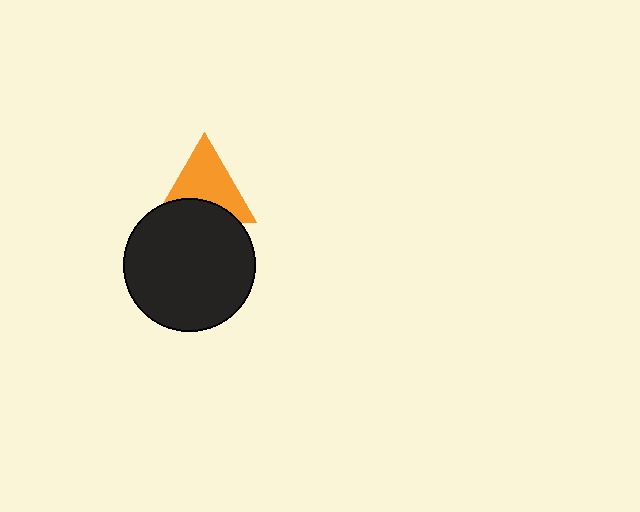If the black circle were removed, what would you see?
You would see the complete orange triangle.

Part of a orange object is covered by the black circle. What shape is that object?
It is a triangle.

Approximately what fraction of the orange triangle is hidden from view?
Roughly 34% of the orange triangle is hidden behind the black circle.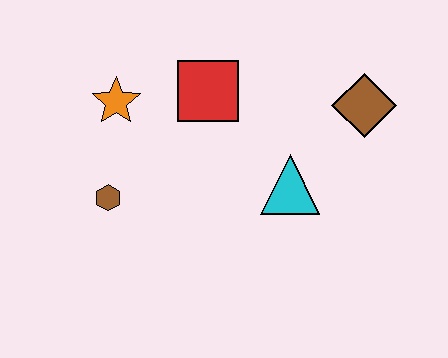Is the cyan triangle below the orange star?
Yes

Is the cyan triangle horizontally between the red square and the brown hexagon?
No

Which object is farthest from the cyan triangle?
The orange star is farthest from the cyan triangle.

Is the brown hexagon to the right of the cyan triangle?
No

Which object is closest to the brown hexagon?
The orange star is closest to the brown hexagon.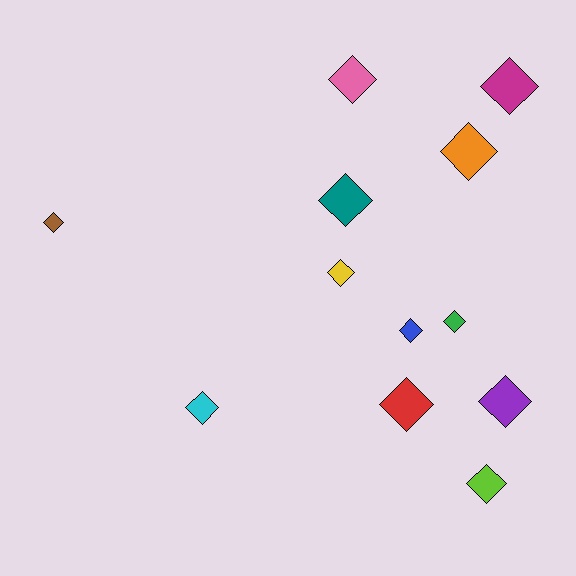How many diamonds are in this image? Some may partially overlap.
There are 12 diamonds.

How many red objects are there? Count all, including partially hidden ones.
There is 1 red object.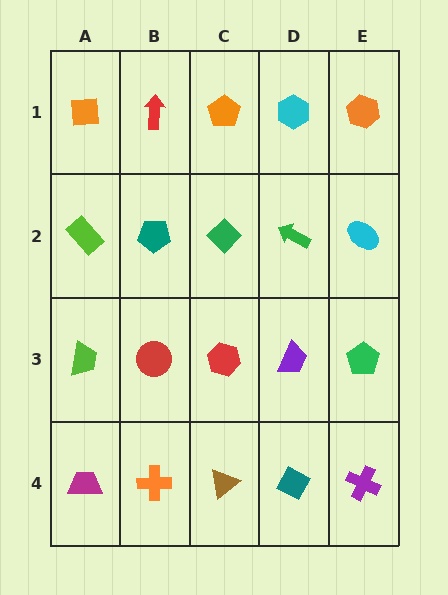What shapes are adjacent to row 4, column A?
A lime trapezoid (row 3, column A), an orange cross (row 4, column B).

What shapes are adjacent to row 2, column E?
An orange hexagon (row 1, column E), a green pentagon (row 3, column E), a green arrow (row 2, column D).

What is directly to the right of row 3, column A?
A red circle.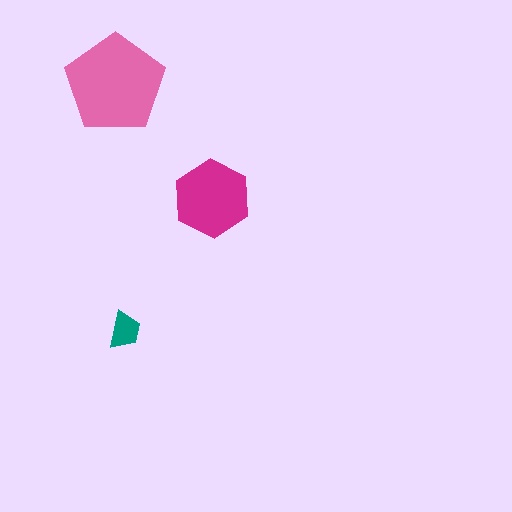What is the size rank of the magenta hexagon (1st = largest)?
2nd.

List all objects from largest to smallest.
The pink pentagon, the magenta hexagon, the teal trapezoid.